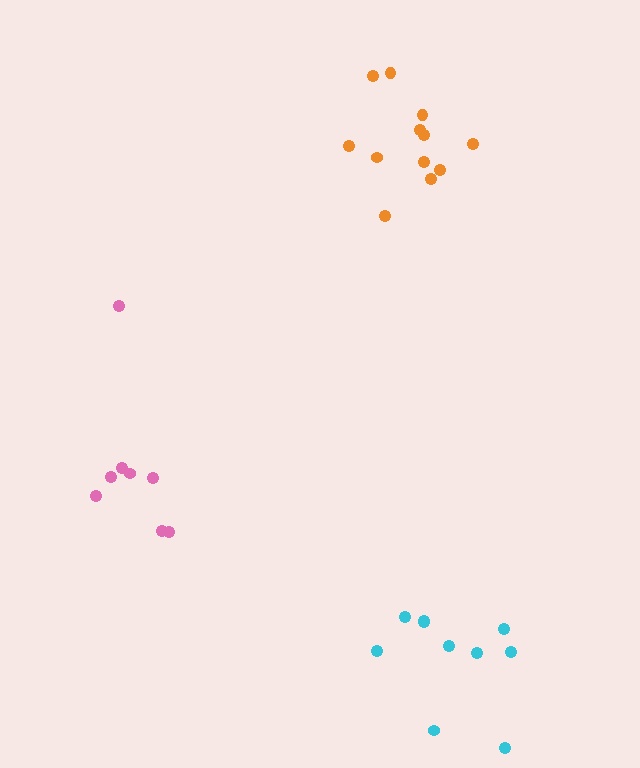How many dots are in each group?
Group 1: 12 dots, Group 2: 8 dots, Group 3: 10 dots (30 total).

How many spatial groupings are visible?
There are 3 spatial groupings.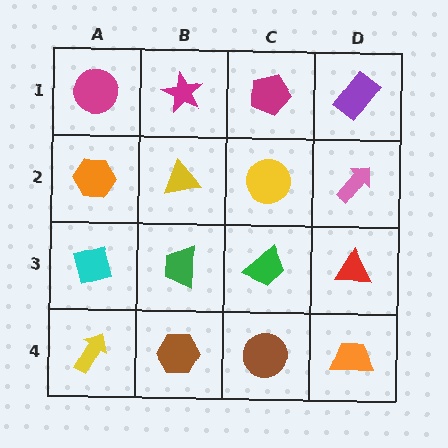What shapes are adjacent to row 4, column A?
A cyan square (row 3, column A), a brown hexagon (row 4, column B).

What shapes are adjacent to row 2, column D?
A purple rectangle (row 1, column D), a red triangle (row 3, column D), a yellow circle (row 2, column C).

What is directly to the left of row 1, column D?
A magenta pentagon.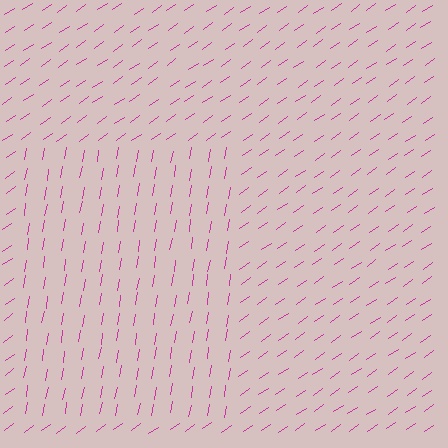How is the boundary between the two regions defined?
The boundary is defined purely by a change in line orientation (approximately 45 degrees difference). All lines are the same color and thickness.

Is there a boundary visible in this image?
Yes, there is a texture boundary formed by a change in line orientation.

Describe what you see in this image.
The image is filled with small magenta line segments. A rectangle region in the image has lines oriented differently from the surrounding lines, creating a visible texture boundary.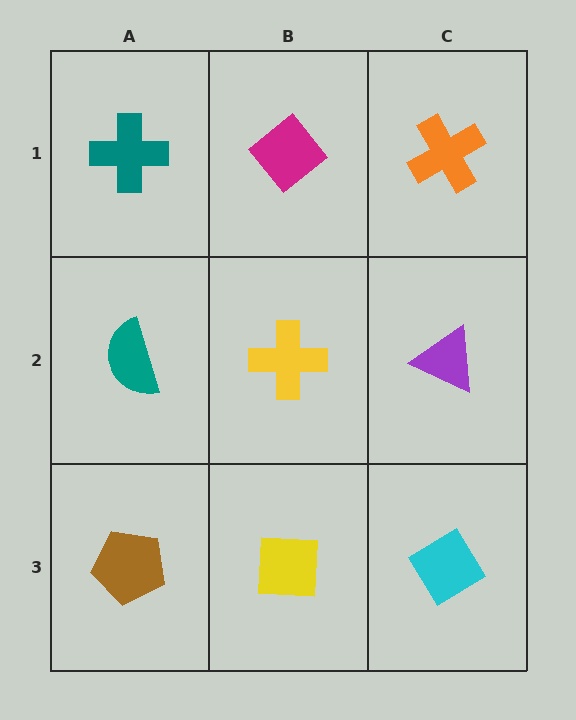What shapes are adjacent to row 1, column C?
A purple triangle (row 2, column C), a magenta diamond (row 1, column B).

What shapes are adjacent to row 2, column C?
An orange cross (row 1, column C), a cyan diamond (row 3, column C), a yellow cross (row 2, column B).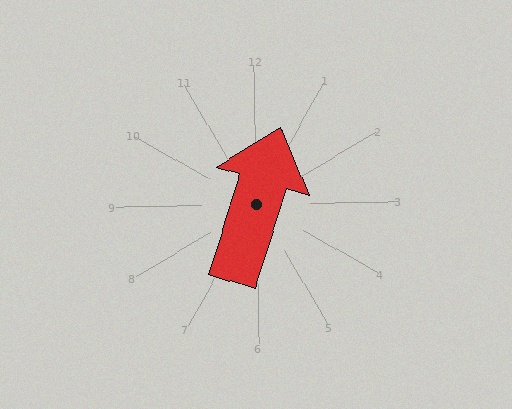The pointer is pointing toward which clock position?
Roughly 1 o'clock.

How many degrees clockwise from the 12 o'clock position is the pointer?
Approximately 19 degrees.